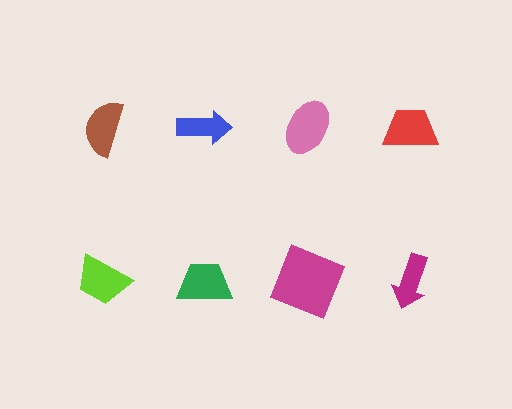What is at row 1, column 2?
A blue arrow.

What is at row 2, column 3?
A magenta square.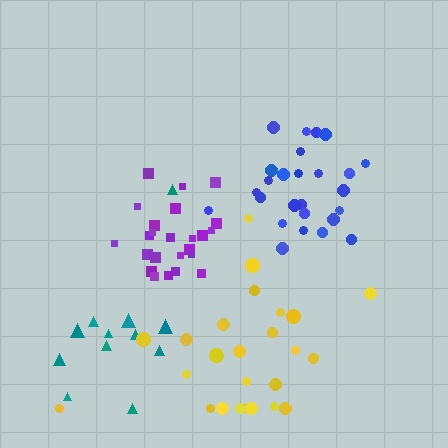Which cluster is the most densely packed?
Purple.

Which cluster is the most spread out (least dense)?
Yellow.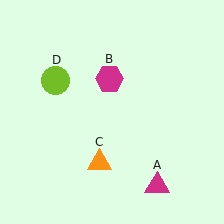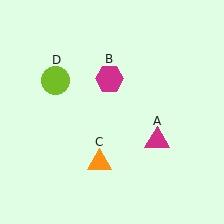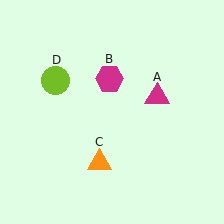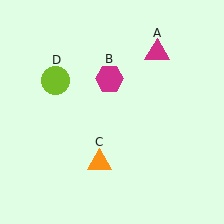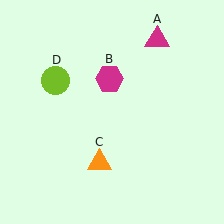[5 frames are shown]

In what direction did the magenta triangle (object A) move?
The magenta triangle (object A) moved up.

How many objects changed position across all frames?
1 object changed position: magenta triangle (object A).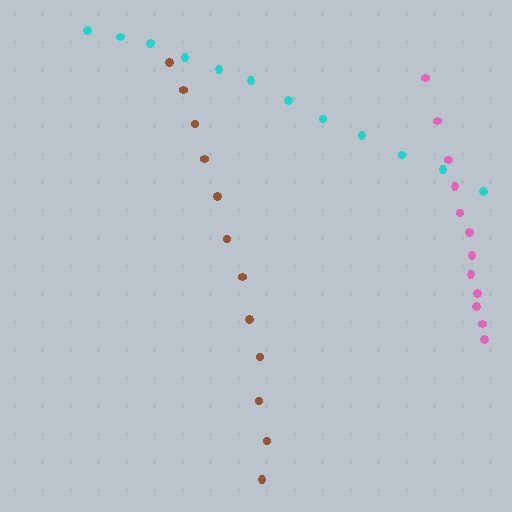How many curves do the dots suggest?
There are 3 distinct paths.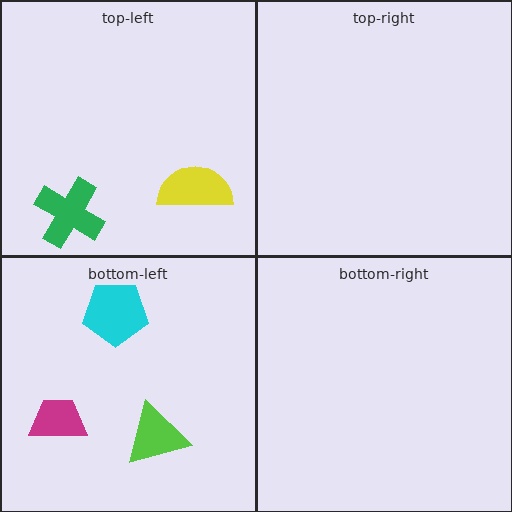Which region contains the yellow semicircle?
The top-left region.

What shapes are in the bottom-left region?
The cyan pentagon, the lime triangle, the magenta trapezoid.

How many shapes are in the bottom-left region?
3.